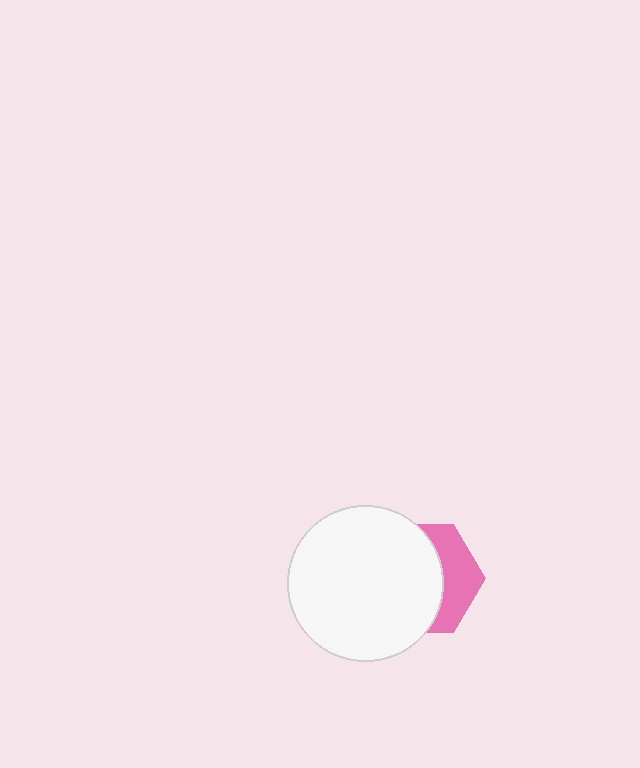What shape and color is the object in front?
The object in front is a white circle.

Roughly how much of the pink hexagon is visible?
A small part of it is visible (roughly 35%).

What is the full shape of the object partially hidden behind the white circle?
The partially hidden object is a pink hexagon.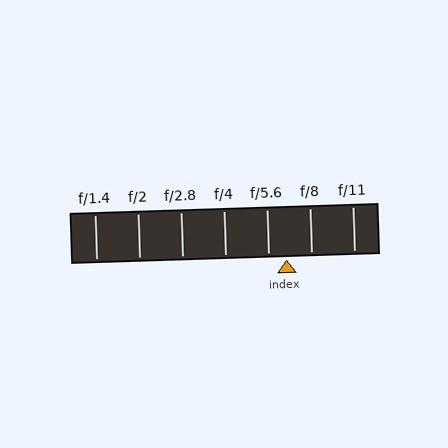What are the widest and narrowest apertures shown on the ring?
The widest aperture shown is f/1.4 and the narrowest is f/11.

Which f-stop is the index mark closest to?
The index mark is closest to f/5.6.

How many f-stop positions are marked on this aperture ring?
There are 7 f-stop positions marked.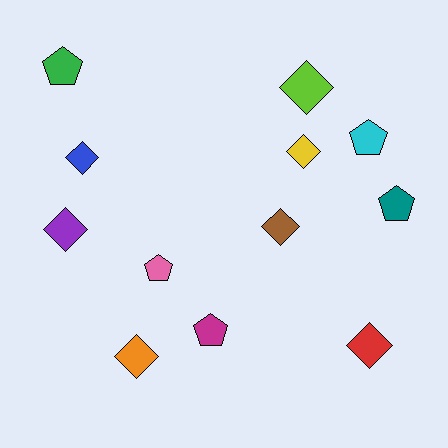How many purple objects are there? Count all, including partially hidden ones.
There is 1 purple object.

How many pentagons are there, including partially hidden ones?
There are 5 pentagons.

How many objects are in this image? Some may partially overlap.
There are 12 objects.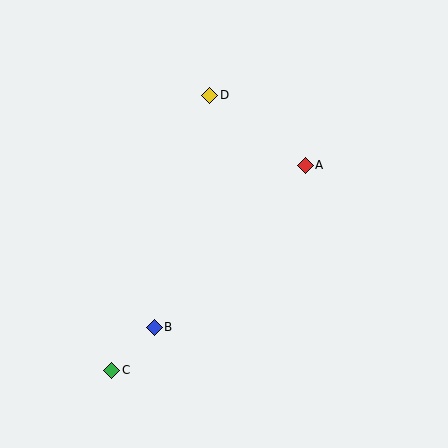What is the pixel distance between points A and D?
The distance between A and D is 118 pixels.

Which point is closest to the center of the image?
Point A at (305, 165) is closest to the center.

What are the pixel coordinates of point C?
Point C is at (112, 370).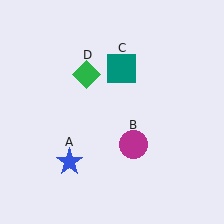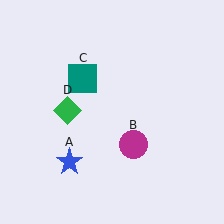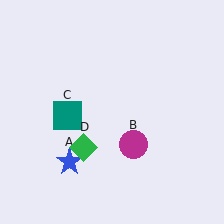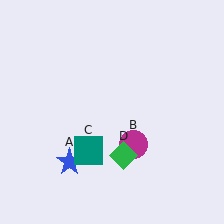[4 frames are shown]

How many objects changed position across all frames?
2 objects changed position: teal square (object C), green diamond (object D).